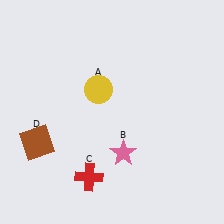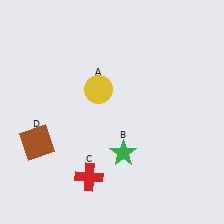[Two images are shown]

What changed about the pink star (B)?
In Image 1, B is pink. In Image 2, it changed to green.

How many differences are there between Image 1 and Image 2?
There is 1 difference between the two images.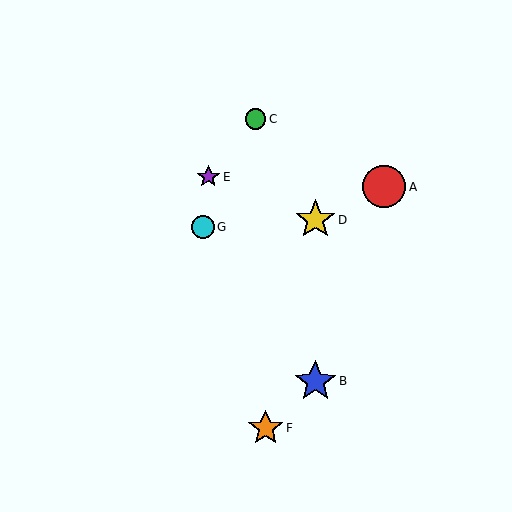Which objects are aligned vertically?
Objects B, D are aligned vertically.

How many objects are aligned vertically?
2 objects (B, D) are aligned vertically.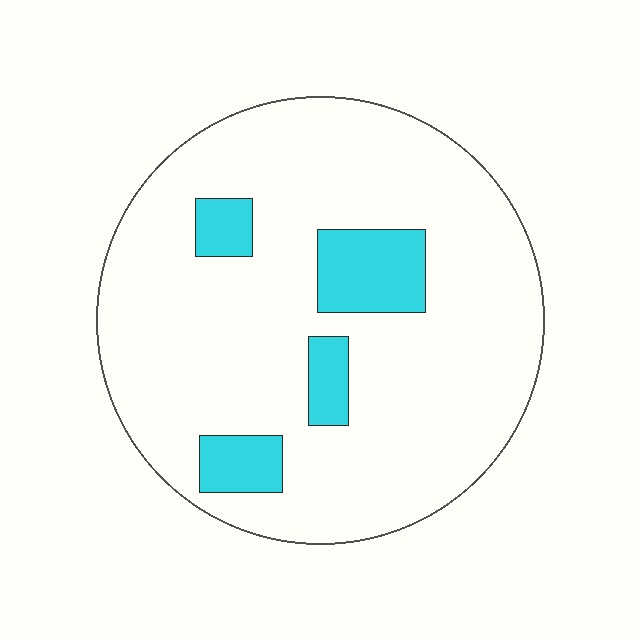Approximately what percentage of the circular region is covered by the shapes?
Approximately 15%.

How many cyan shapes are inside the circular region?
4.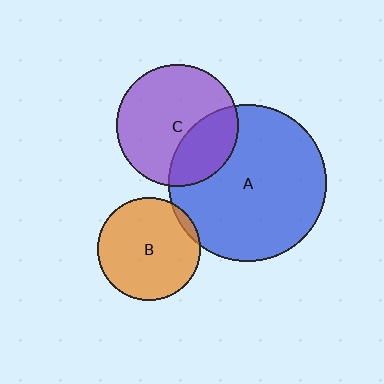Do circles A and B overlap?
Yes.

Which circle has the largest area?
Circle A (blue).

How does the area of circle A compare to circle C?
Approximately 1.7 times.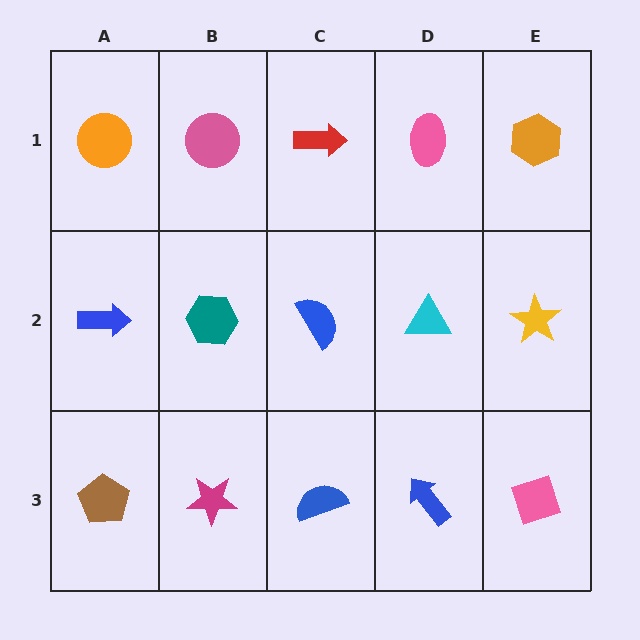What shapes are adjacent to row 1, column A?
A blue arrow (row 2, column A), a pink circle (row 1, column B).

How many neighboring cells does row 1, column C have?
3.